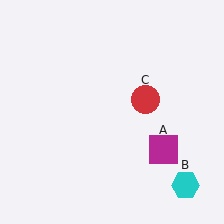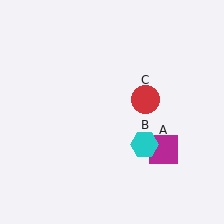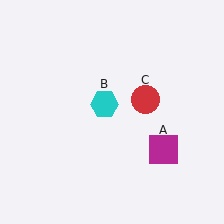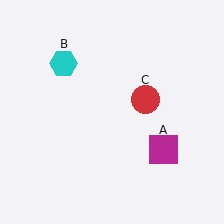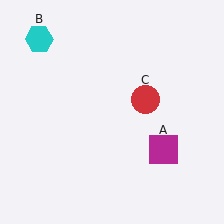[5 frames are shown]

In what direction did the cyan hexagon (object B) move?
The cyan hexagon (object B) moved up and to the left.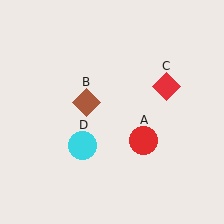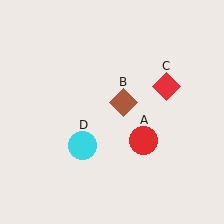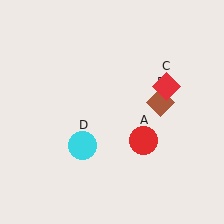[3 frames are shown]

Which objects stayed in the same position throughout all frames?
Red circle (object A) and red diamond (object C) and cyan circle (object D) remained stationary.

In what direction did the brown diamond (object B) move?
The brown diamond (object B) moved right.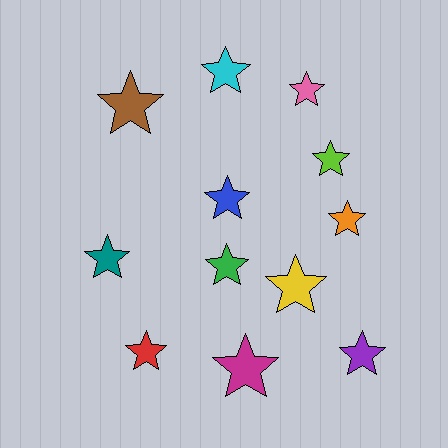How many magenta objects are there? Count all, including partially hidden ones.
There is 1 magenta object.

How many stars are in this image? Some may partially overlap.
There are 12 stars.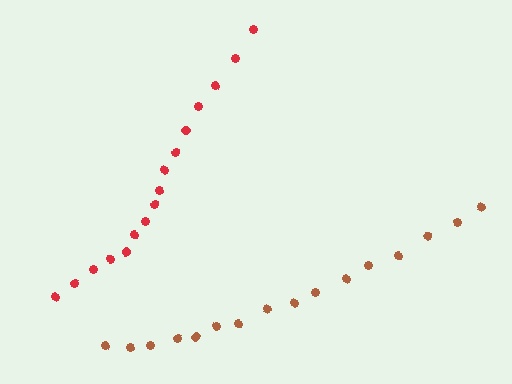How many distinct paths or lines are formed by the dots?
There are 2 distinct paths.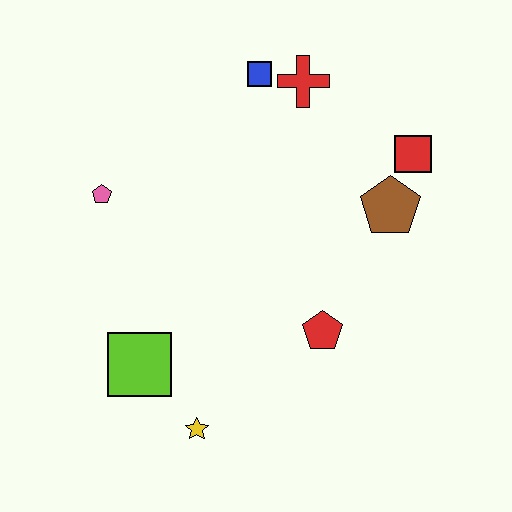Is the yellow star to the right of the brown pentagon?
No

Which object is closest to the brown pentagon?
The red square is closest to the brown pentagon.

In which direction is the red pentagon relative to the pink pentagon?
The red pentagon is to the right of the pink pentagon.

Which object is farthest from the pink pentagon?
The red square is farthest from the pink pentagon.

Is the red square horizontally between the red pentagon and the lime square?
No